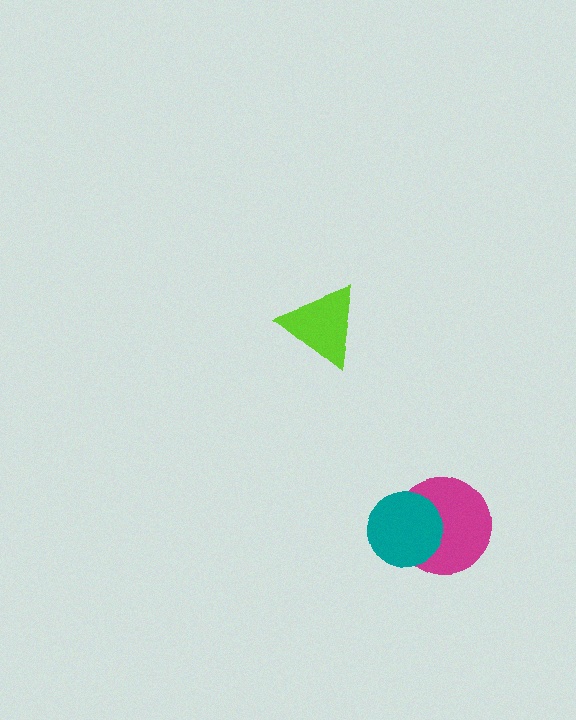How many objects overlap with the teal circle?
1 object overlaps with the teal circle.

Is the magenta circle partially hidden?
Yes, it is partially covered by another shape.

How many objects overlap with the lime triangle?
0 objects overlap with the lime triangle.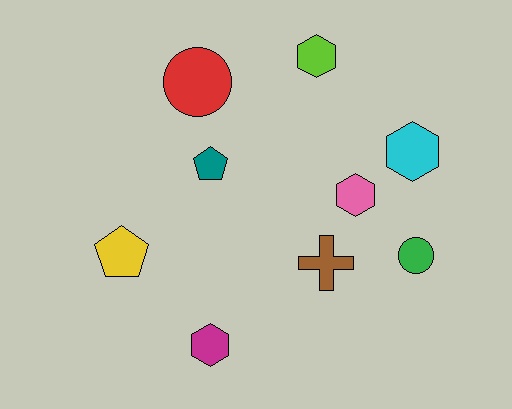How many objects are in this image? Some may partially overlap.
There are 9 objects.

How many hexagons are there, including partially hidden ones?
There are 4 hexagons.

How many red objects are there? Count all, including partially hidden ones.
There is 1 red object.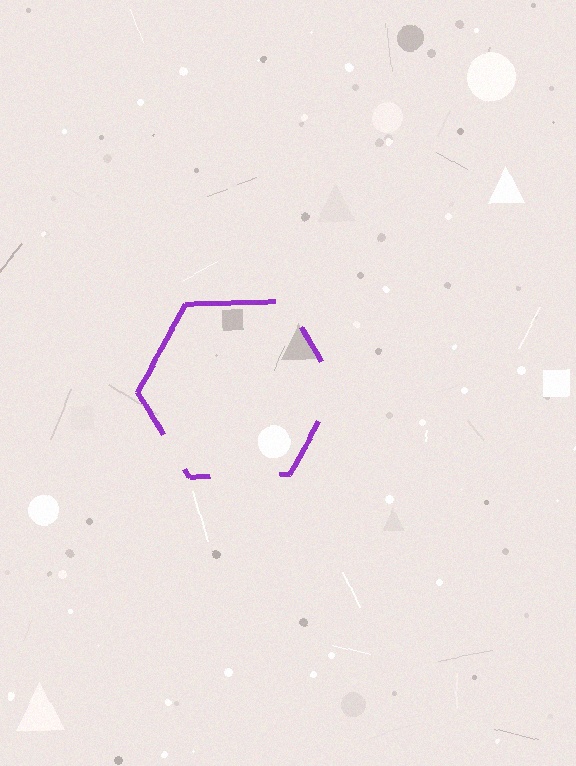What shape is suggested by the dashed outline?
The dashed outline suggests a hexagon.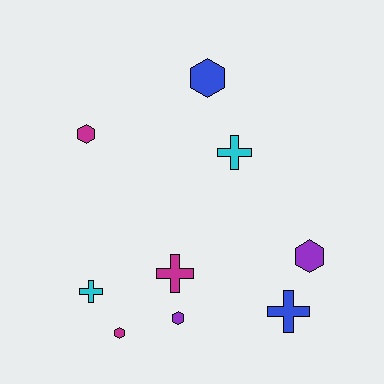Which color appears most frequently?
Magenta, with 3 objects.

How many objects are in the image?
There are 9 objects.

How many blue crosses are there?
There is 1 blue cross.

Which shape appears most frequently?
Hexagon, with 5 objects.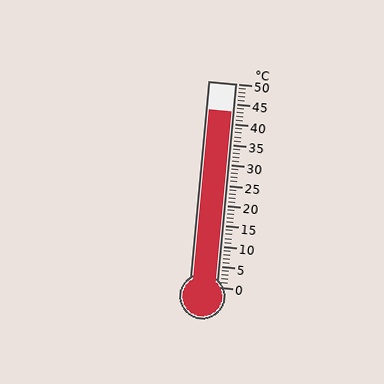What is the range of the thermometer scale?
The thermometer scale ranges from 0°C to 50°C.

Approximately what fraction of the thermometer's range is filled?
The thermometer is filled to approximately 85% of its range.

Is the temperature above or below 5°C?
The temperature is above 5°C.